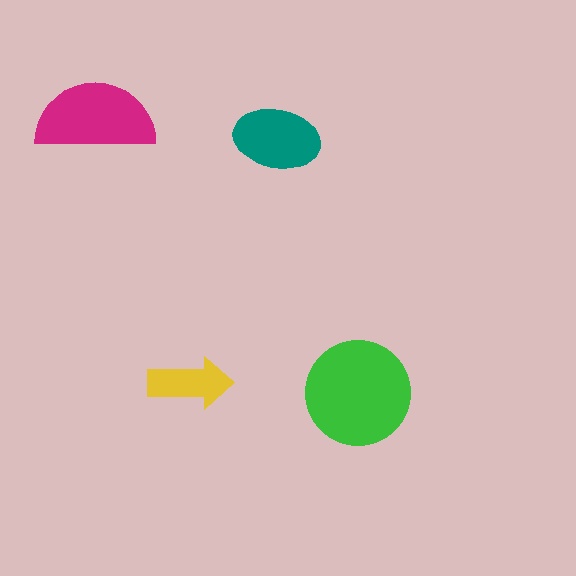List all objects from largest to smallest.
The green circle, the magenta semicircle, the teal ellipse, the yellow arrow.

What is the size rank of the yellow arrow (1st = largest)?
4th.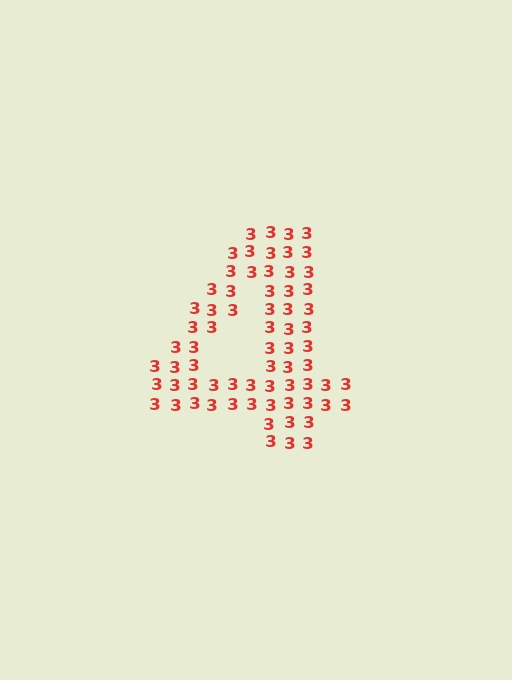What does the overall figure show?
The overall figure shows the digit 4.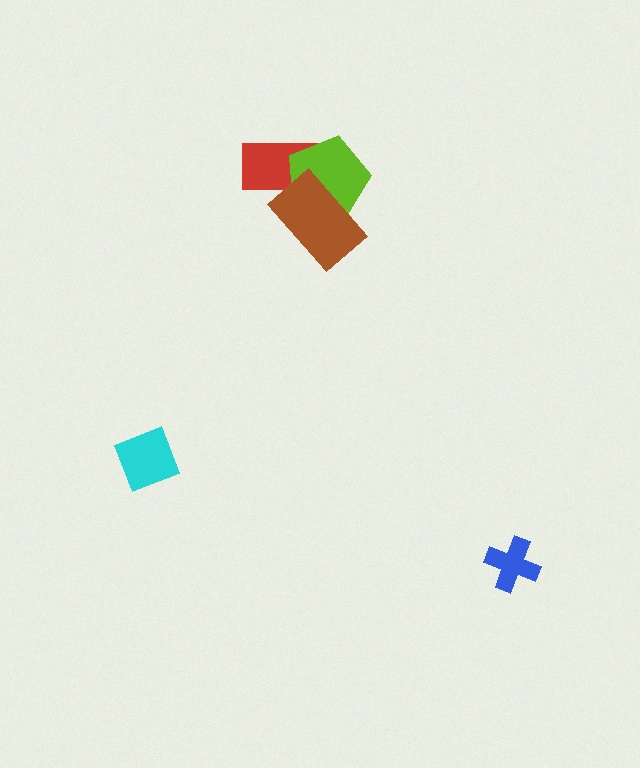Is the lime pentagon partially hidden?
Yes, it is partially covered by another shape.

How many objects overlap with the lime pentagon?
2 objects overlap with the lime pentagon.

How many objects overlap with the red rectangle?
2 objects overlap with the red rectangle.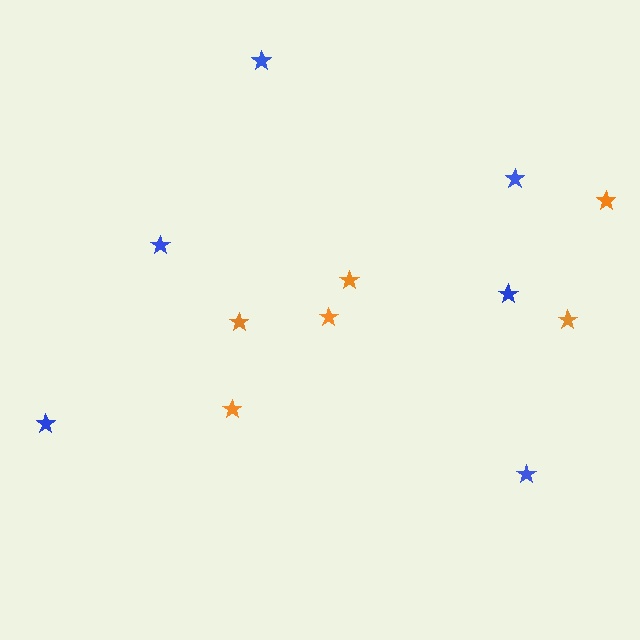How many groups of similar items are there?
There are 2 groups: one group of blue stars (6) and one group of orange stars (6).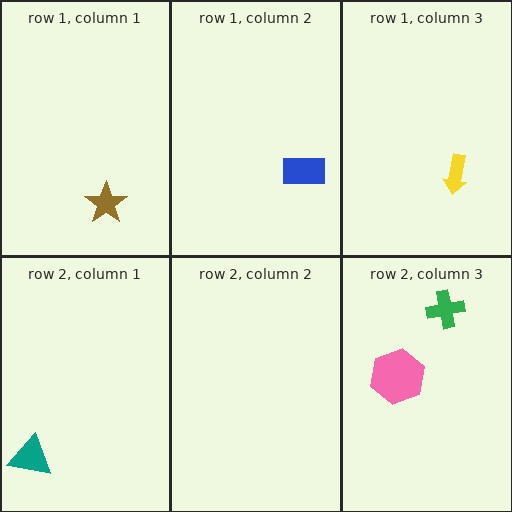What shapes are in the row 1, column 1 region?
The brown star.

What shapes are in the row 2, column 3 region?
The green cross, the pink hexagon.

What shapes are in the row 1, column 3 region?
The yellow arrow.